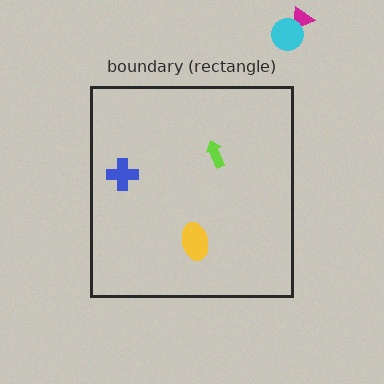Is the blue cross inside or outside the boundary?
Inside.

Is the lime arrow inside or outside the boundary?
Inside.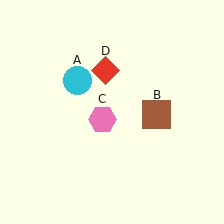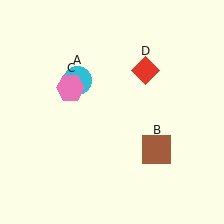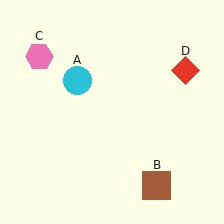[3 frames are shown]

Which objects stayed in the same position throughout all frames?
Cyan circle (object A) remained stationary.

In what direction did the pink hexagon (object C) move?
The pink hexagon (object C) moved up and to the left.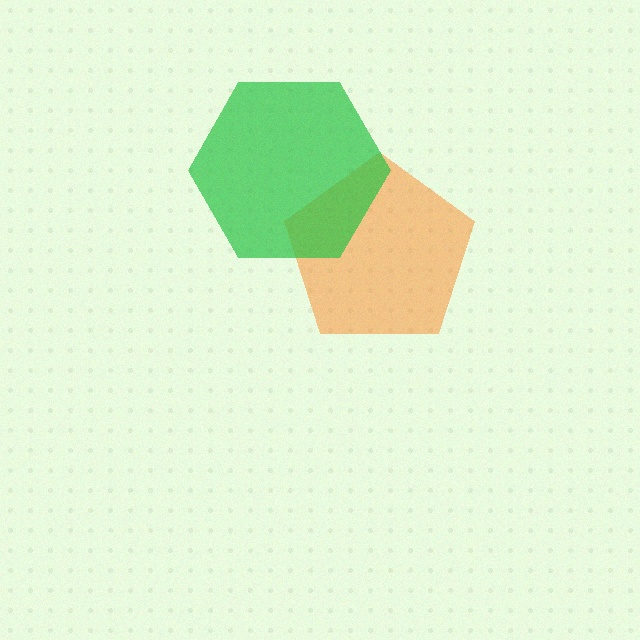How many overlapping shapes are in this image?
There are 2 overlapping shapes in the image.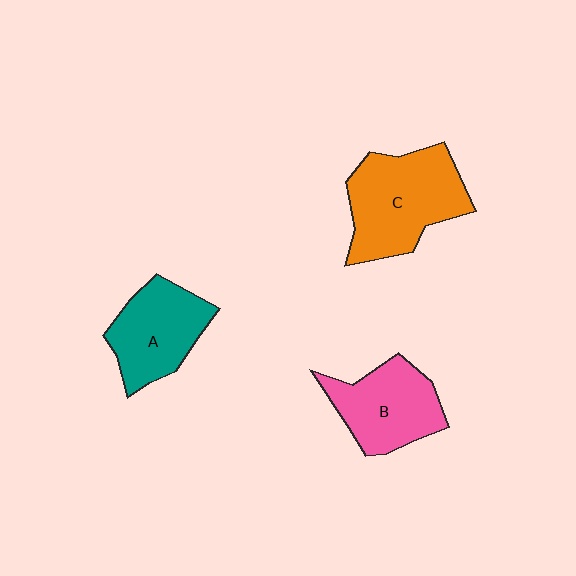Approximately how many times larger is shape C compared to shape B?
Approximately 1.3 times.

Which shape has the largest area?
Shape C (orange).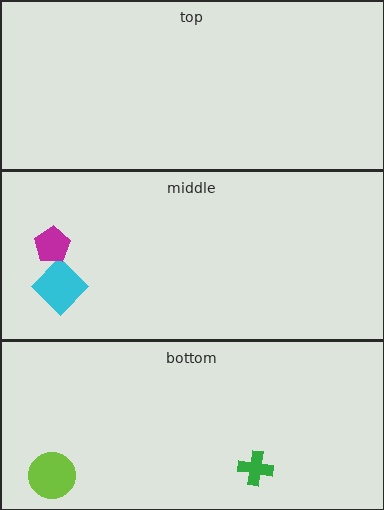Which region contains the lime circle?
The bottom region.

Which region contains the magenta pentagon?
The middle region.